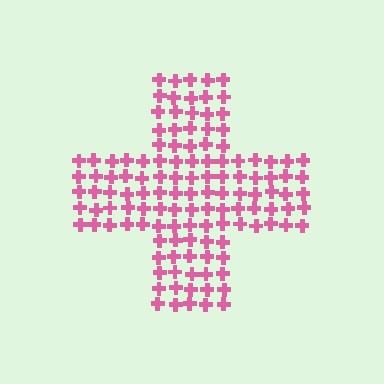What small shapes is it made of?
It is made of small crosses.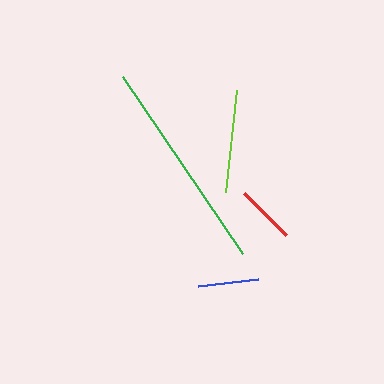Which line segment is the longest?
The green line is the longest at approximately 213 pixels.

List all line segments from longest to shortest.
From longest to shortest: green, lime, red, blue.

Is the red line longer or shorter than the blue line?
The red line is longer than the blue line.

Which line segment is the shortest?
The blue line is the shortest at approximately 60 pixels.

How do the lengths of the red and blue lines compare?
The red and blue lines are approximately the same length.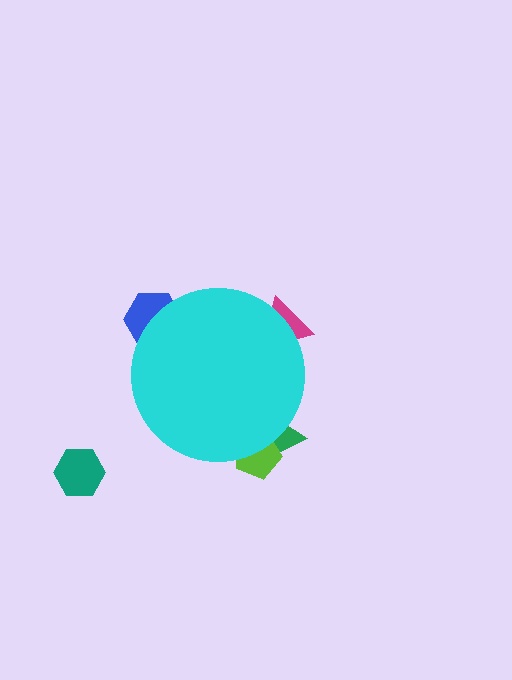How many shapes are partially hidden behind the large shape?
4 shapes are partially hidden.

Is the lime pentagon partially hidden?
Yes, the lime pentagon is partially hidden behind the cyan circle.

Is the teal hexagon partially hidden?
No, the teal hexagon is fully visible.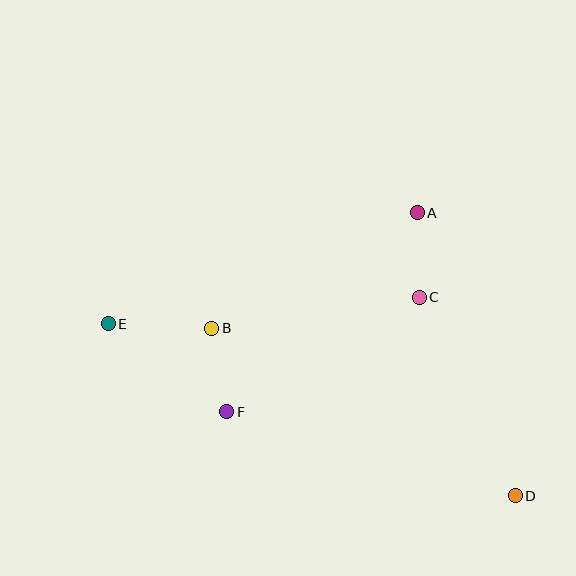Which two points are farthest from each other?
Points D and E are farthest from each other.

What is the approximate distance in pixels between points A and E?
The distance between A and E is approximately 328 pixels.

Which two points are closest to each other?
Points A and C are closest to each other.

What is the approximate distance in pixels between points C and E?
The distance between C and E is approximately 312 pixels.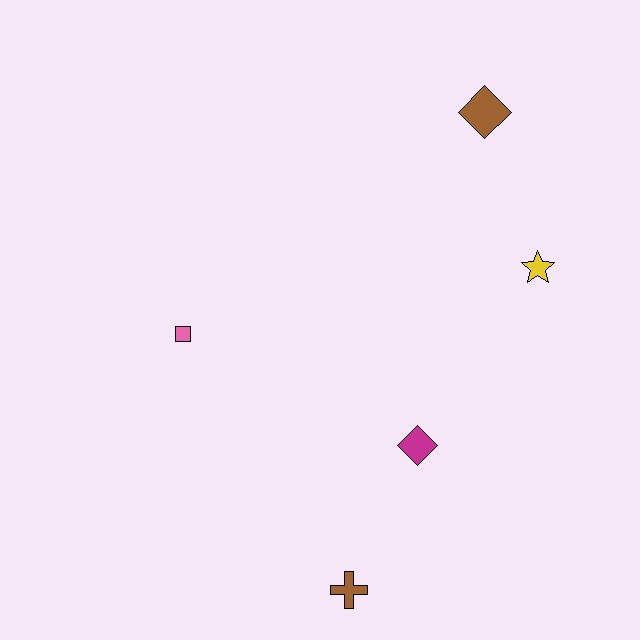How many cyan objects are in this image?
There are no cyan objects.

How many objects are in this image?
There are 5 objects.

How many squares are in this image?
There is 1 square.